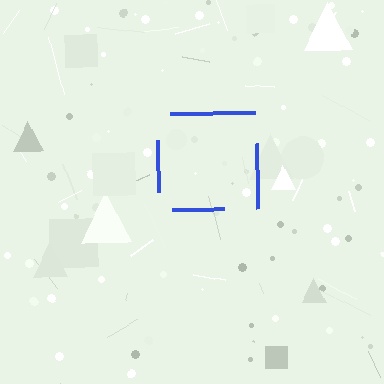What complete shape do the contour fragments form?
The contour fragments form a square.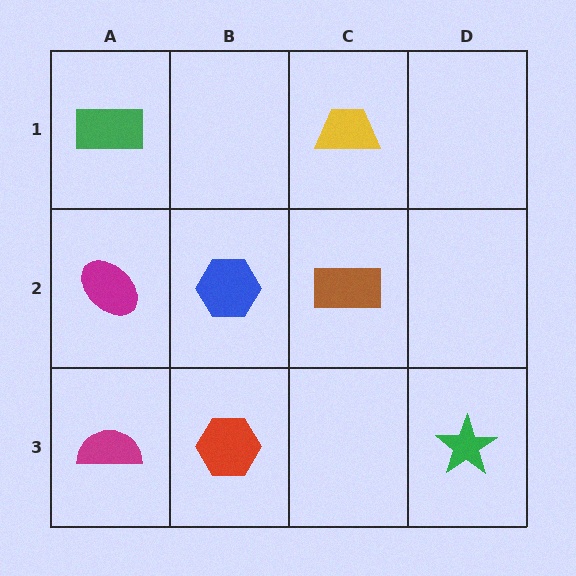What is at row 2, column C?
A brown rectangle.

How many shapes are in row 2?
3 shapes.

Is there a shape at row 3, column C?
No, that cell is empty.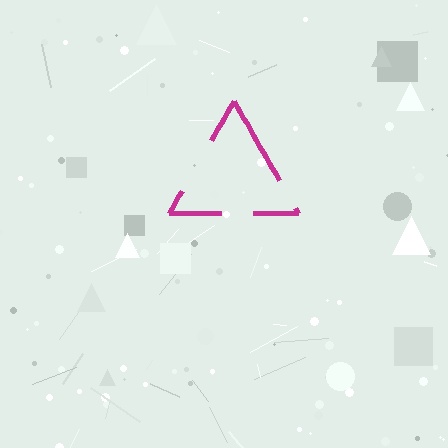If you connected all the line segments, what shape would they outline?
They would outline a triangle.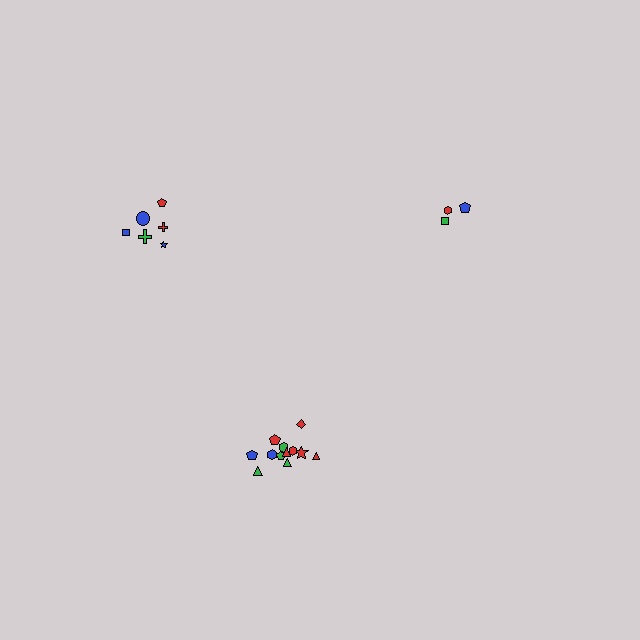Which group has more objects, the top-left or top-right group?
The top-left group.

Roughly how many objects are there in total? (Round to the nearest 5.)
Roughly 20 objects in total.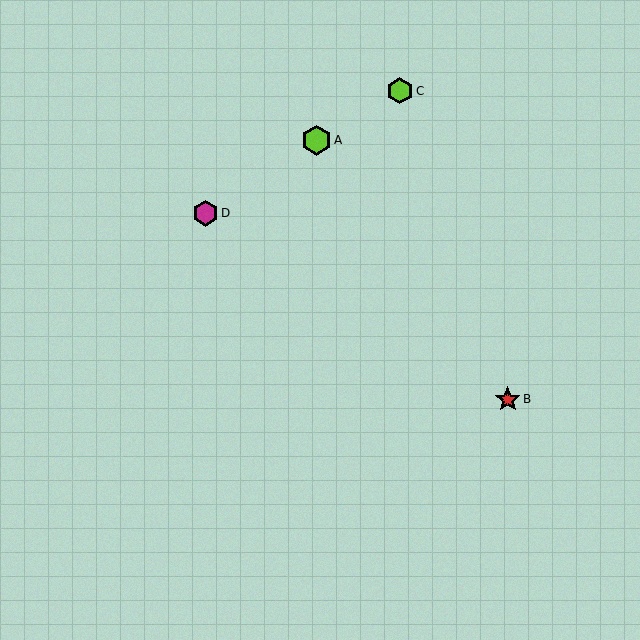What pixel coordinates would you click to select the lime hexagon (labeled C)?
Click at (400, 91) to select the lime hexagon C.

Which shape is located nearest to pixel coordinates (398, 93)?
The lime hexagon (labeled C) at (400, 91) is nearest to that location.